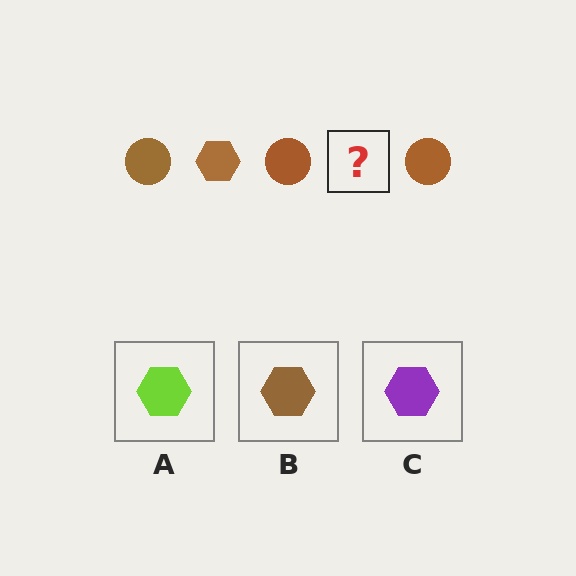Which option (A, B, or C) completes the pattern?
B.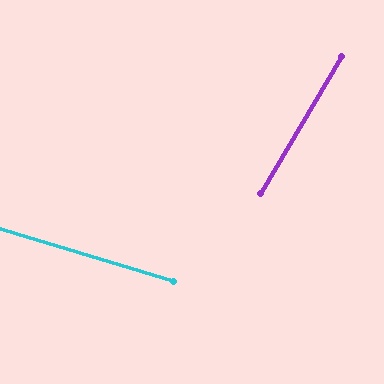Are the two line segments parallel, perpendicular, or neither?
Neither parallel nor perpendicular — they differ by about 76°.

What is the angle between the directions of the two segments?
Approximately 76 degrees.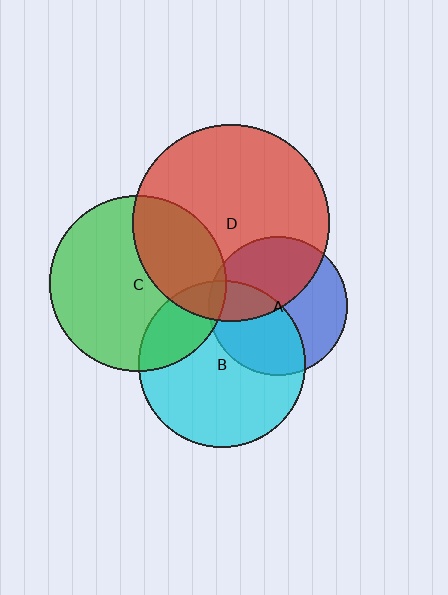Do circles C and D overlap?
Yes.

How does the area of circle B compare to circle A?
Approximately 1.4 times.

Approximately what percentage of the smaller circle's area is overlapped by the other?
Approximately 30%.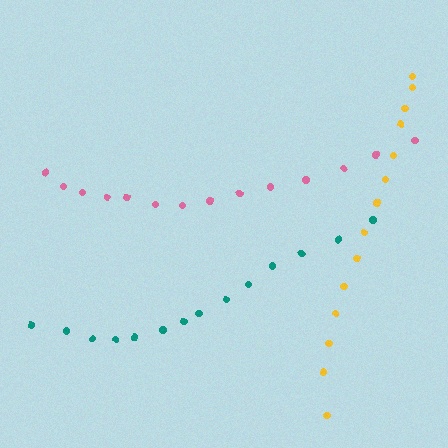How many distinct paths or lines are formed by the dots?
There are 3 distinct paths.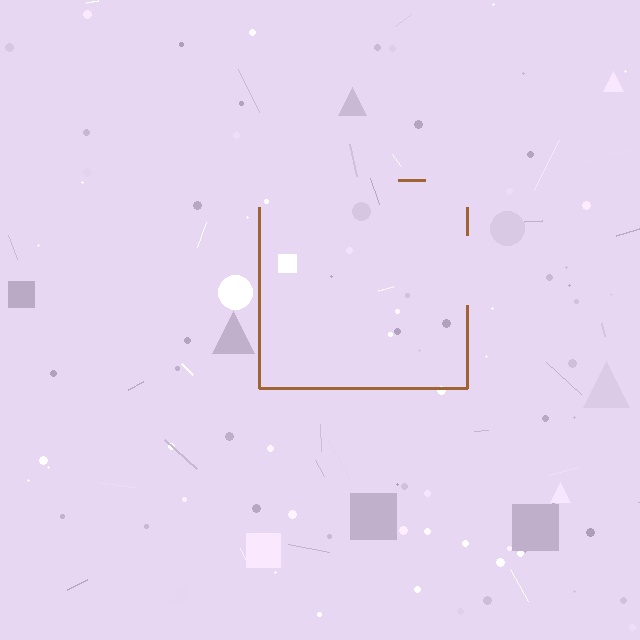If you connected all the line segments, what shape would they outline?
They would outline a square.